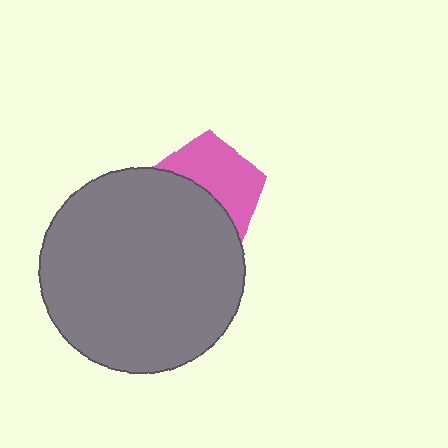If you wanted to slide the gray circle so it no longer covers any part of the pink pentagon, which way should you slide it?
Slide it down — that is the most direct way to separate the two shapes.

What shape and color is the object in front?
The object in front is a gray circle.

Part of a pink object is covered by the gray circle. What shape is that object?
It is a pentagon.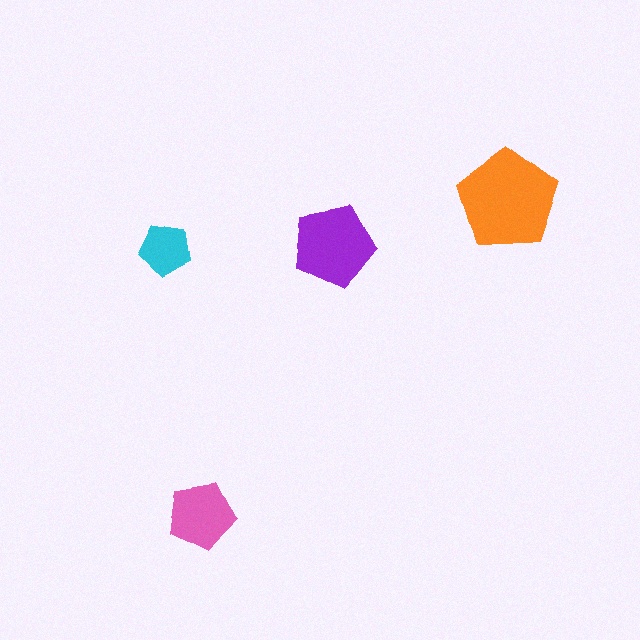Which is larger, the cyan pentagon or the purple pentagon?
The purple one.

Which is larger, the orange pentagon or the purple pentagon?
The orange one.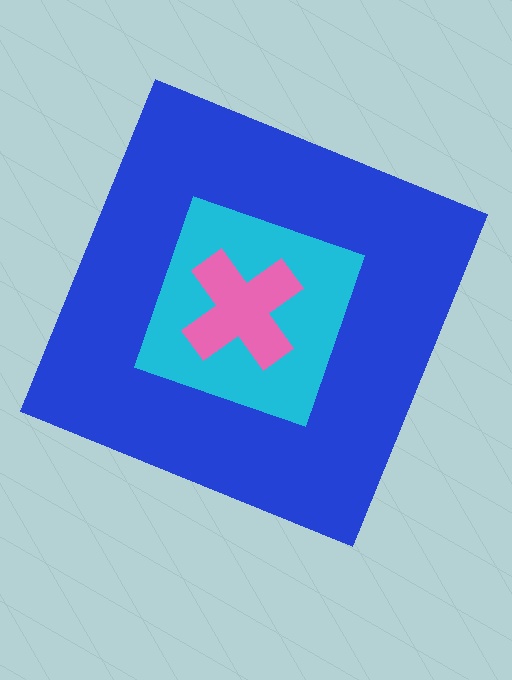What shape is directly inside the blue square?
The cyan diamond.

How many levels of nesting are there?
3.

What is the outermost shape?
The blue square.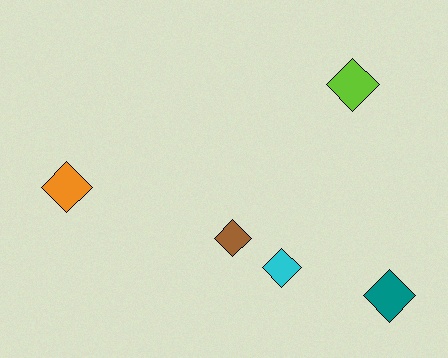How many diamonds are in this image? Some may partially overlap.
There are 5 diamonds.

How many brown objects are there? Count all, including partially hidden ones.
There is 1 brown object.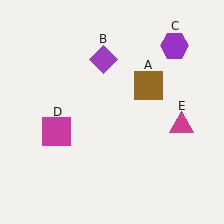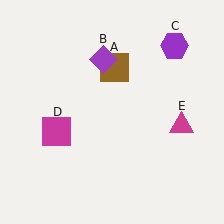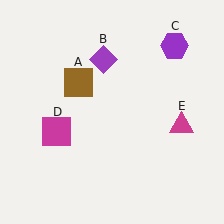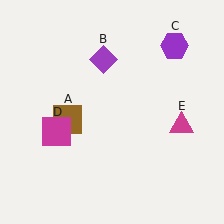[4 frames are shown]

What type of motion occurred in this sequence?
The brown square (object A) rotated counterclockwise around the center of the scene.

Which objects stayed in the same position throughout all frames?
Purple diamond (object B) and purple hexagon (object C) and magenta square (object D) and magenta triangle (object E) remained stationary.